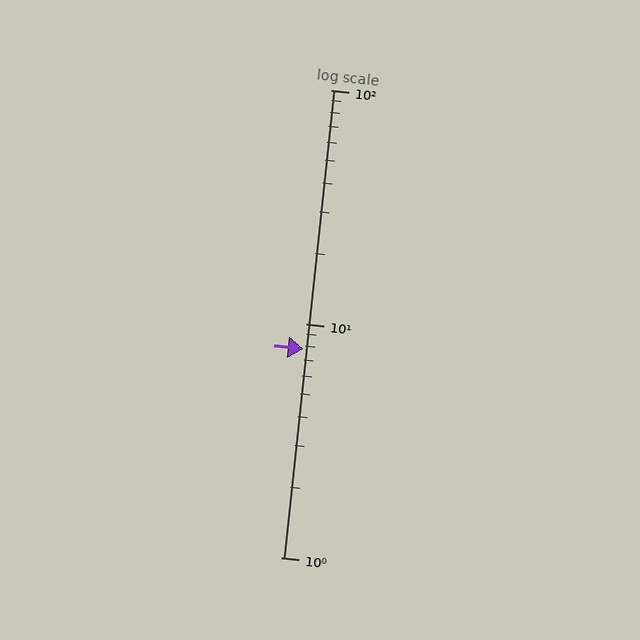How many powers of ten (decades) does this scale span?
The scale spans 2 decades, from 1 to 100.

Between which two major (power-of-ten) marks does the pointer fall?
The pointer is between 1 and 10.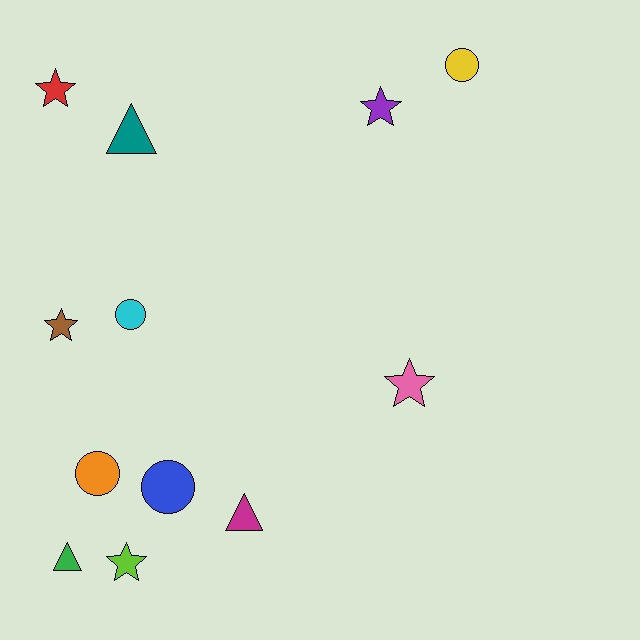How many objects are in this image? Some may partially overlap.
There are 12 objects.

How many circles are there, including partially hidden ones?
There are 4 circles.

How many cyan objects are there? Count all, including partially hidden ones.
There is 1 cyan object.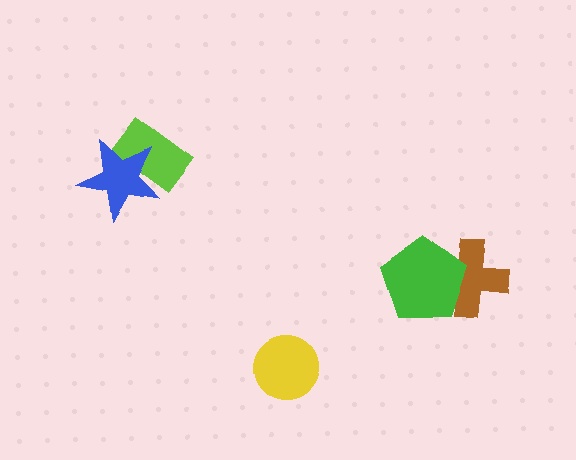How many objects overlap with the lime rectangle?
1 object overlaps with the lime rectangle.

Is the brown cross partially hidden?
Yes, it is partially covered by another shape.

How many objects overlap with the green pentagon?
1 object overlaps with the green pentagon.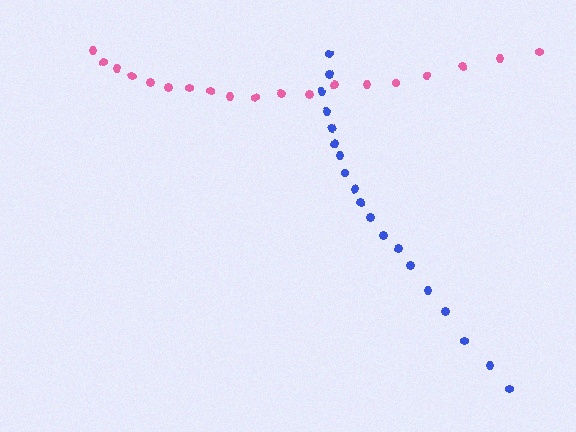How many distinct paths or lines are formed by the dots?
There are 2 distinct paths.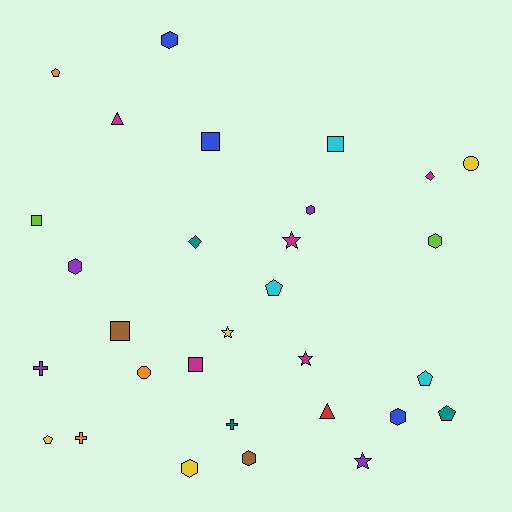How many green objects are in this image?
There are no green objects.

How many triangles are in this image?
There are 2 triangles.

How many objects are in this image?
There are 30 objects.